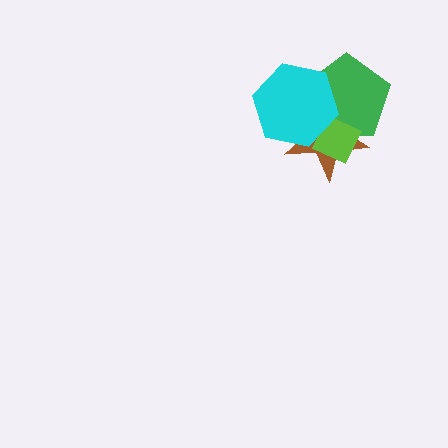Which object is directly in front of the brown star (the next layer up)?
The green pentagon is directly in front of the brown star.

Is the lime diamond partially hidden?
Yes, it is partially covered by another shape.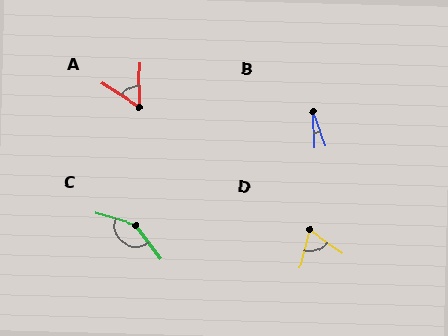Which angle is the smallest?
B, at approximately 19 degrees.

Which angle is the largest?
C, at approximately 143 degrees.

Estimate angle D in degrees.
Approximately 71 degrees.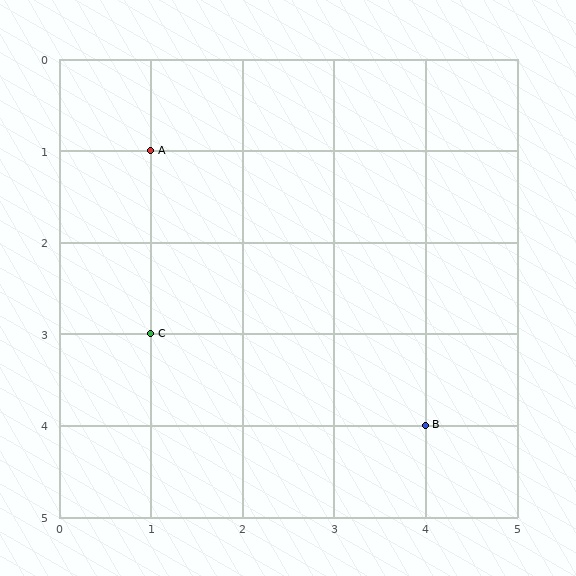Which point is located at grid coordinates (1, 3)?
Point C is at (1, 3).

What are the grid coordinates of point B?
Point B is at grid coordinates (4, 4).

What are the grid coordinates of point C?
Point C is at grid coordinates (1, 3).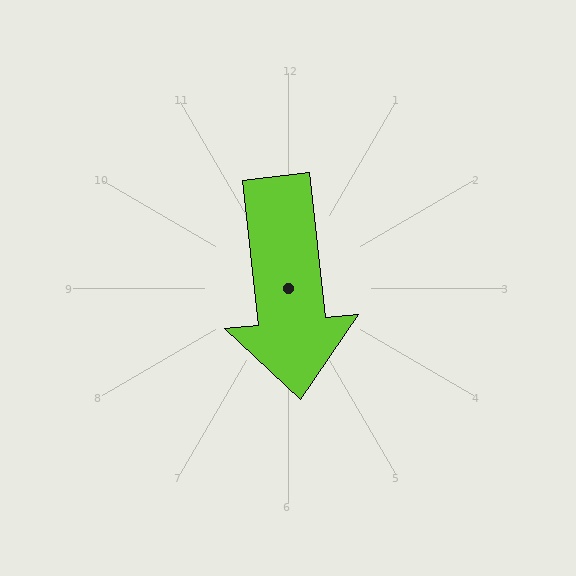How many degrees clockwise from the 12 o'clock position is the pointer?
Approximately 174 degrees.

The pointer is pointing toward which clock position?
Roughly 6 o'clock.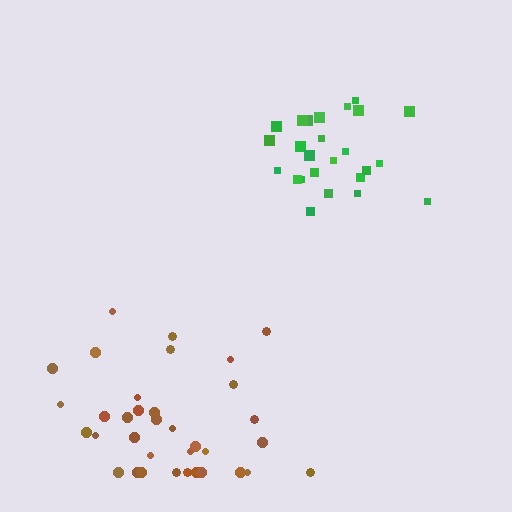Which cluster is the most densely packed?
Green.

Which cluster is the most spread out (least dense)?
Brown.